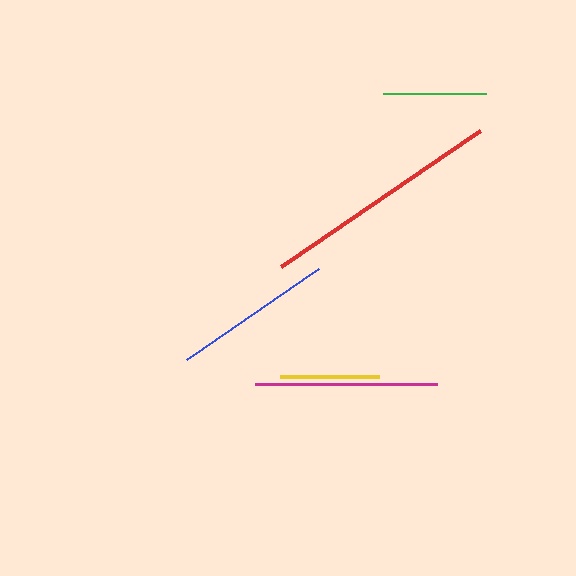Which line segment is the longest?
The red line is the longest at approximately 242 pixels.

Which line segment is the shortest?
The yellow line is the shortest at approximately 99 pixels.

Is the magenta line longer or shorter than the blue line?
The magenta line is longer than the blue line.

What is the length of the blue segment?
The blue segment is approximately 161 pixels long.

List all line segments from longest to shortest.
From longest to shortest: red, magenta, blue, green, yellow.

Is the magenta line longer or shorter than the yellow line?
The magenta line is longer than the yellow line.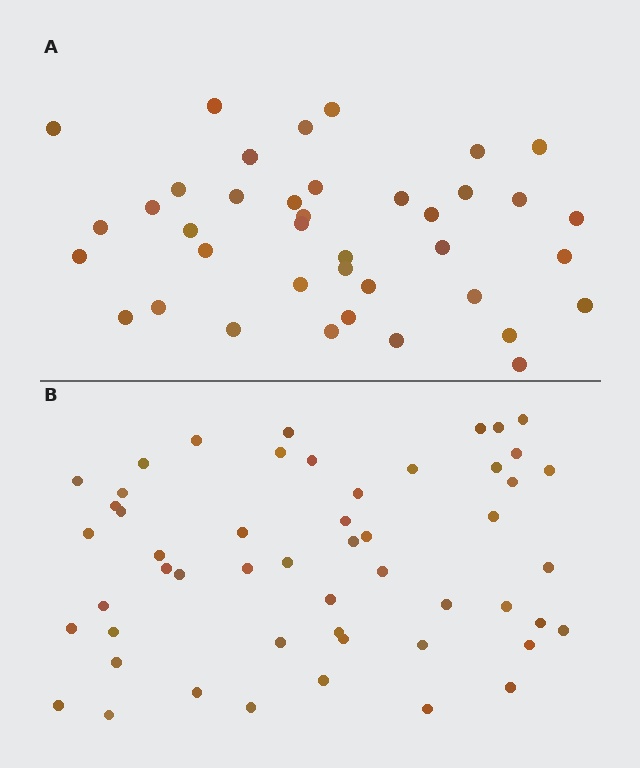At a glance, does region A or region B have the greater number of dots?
Region B (the bottom region) has more dots.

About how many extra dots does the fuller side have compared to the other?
Region B has approximately 15 more dots than region A.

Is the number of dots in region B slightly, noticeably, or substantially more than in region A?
Region B has noticeably more, but not dramatically so. The ratio is roughly 1.3 to 1.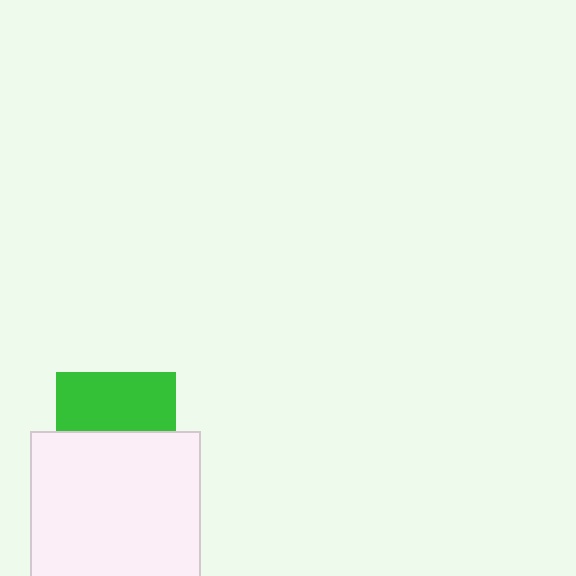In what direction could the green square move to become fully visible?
The green square could move up. That would shift it out from behind the white square entirely.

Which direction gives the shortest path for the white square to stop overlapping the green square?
Moving down gives the shortest separation.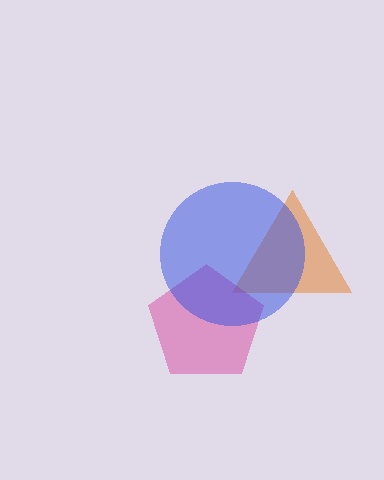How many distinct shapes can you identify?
There are 3 distinct shapes: an orange triangle, a magenta pentagon, a blue circle.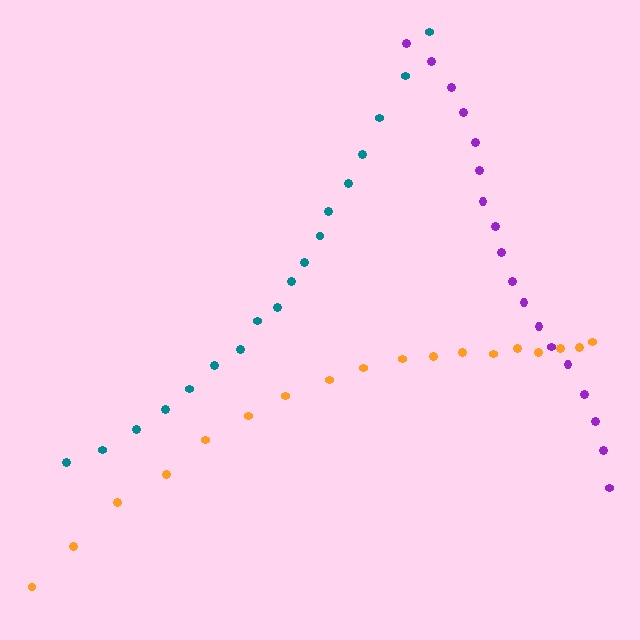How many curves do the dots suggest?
There are 3 distinct paths.